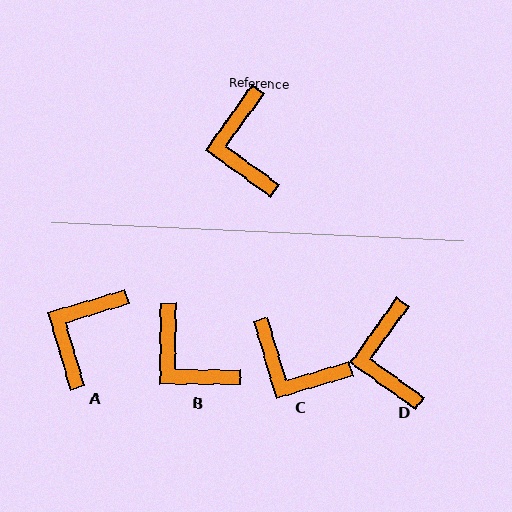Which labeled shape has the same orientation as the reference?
D.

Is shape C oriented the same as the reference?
No, it is off by about 52 degrees.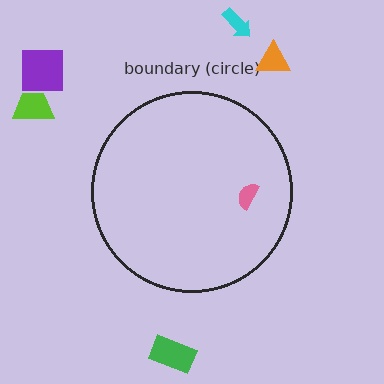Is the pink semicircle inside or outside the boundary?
Inside.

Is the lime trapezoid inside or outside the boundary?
Outside.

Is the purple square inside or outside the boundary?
Outside.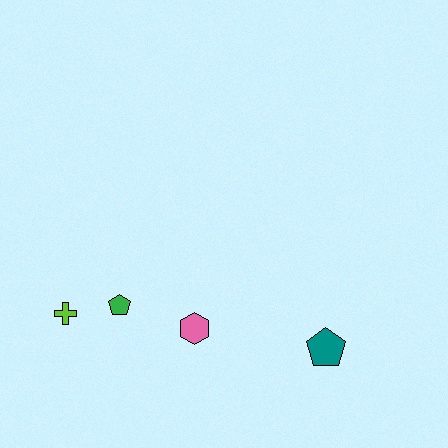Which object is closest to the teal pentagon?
The pink hexagon is closest to the teal pentagon.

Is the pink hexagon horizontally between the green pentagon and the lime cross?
No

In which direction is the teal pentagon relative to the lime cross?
The teal pentagon is to the right of the lime cross.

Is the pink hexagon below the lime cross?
Yes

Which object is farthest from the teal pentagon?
The lime cross is farthest from the teal pentagon.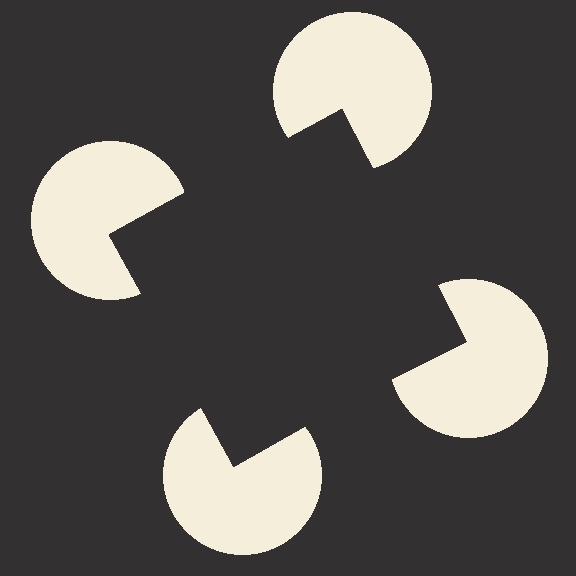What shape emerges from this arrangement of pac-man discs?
An illusory square — its edges are inferred from the aligned wedge cuts in the pac-man discs, not physically drawn.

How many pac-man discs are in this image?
There are 4 — one at each vertex of the illusory square.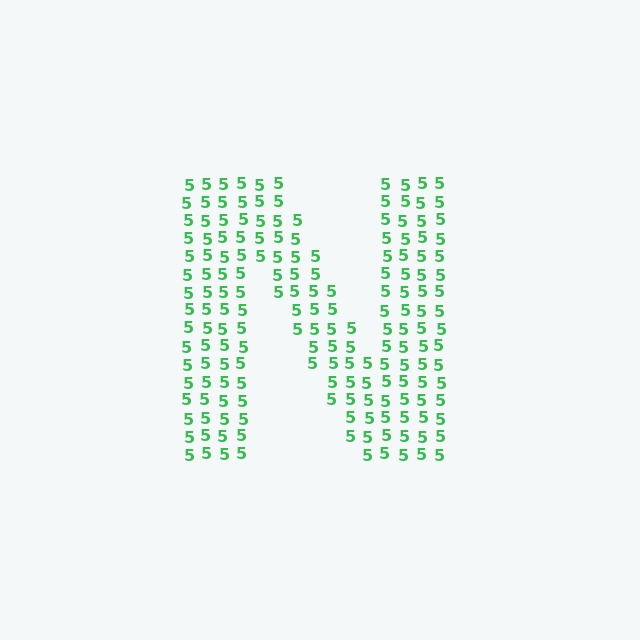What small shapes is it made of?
It is made of small digit 5's.